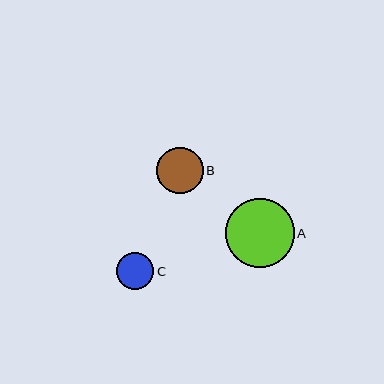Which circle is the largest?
Circle A is the largest with a size of approximately 69 pixels.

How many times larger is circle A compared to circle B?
Circle A is approximately 1.5 times the size of circle B.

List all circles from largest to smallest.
From largest to smallest: A, B, C.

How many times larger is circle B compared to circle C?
Circle B is approximately 1.3 times the size of circle C.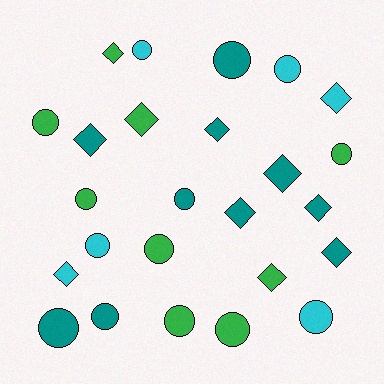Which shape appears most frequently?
Circle, with 14 objects.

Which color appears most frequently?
Teal, with 10 objects.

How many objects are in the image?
There are 25 objects.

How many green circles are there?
There are 6 green circles.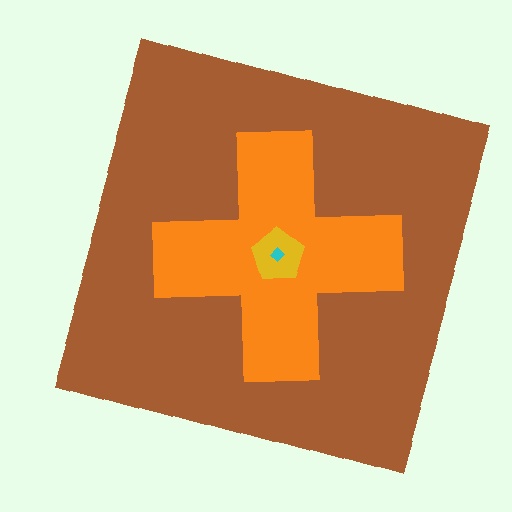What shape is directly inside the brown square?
The orange cross.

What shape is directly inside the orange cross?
The yellow pentagon.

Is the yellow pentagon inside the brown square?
Yes.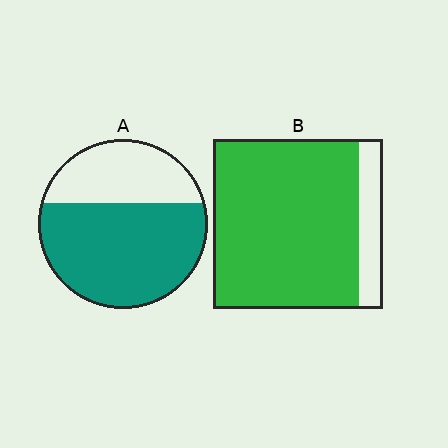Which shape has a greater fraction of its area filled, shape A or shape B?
Shape B.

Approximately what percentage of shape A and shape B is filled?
A is approximately 65% and B is approximately 85%.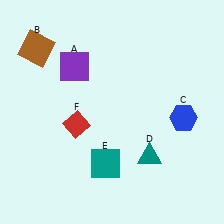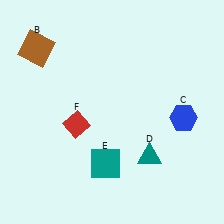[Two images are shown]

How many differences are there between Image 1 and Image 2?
There is 1 difference between the two images.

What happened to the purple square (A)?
The purple square (A) was removed in Image 2. It was in the top-left area of Image 1.